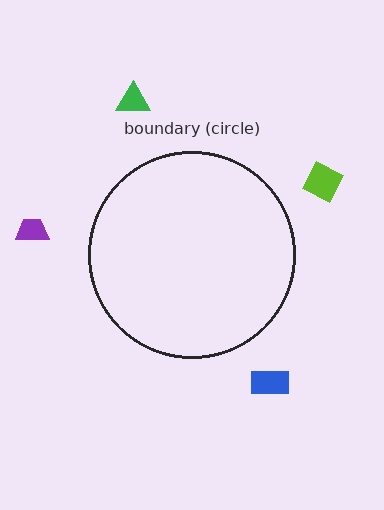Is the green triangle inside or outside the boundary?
Outside.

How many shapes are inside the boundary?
0 inside, 4 outside.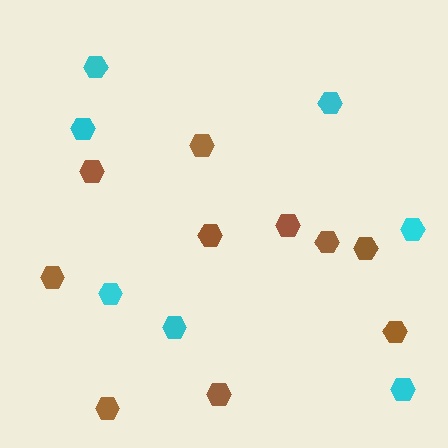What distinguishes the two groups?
There are 2 groups: one group of cyan hexagons (7) and one group of brown hexagons (10).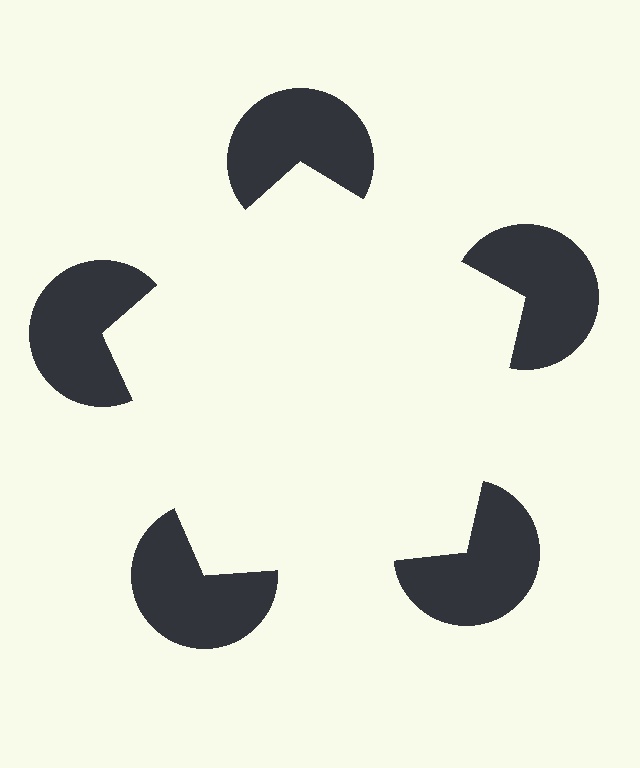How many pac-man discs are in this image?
There are 5 — one at each vertex of the illusory pentagon.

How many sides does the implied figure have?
5 sides.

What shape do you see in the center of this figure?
An illusory pentagon — its edges are inferred from the aligned wedge cuts in the pac-man discs, not physically drawn.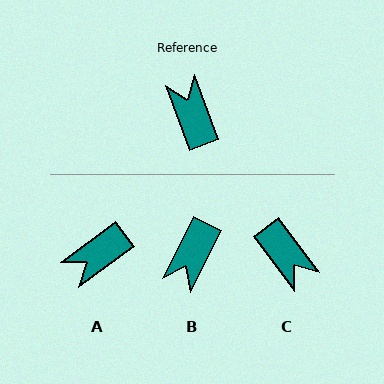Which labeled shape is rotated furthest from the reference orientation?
C, about 164 degrees away.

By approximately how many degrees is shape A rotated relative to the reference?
Approximately 105 degrees counter-clockwise.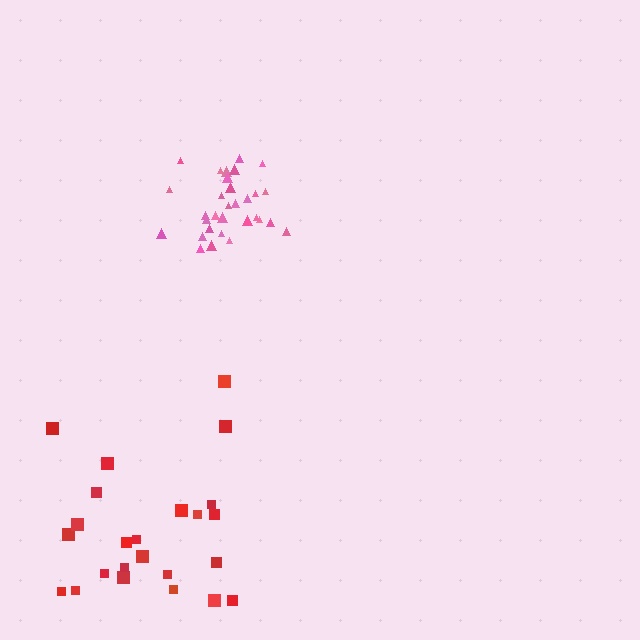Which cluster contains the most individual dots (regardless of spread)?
Pink (31).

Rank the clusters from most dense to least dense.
pink, red.